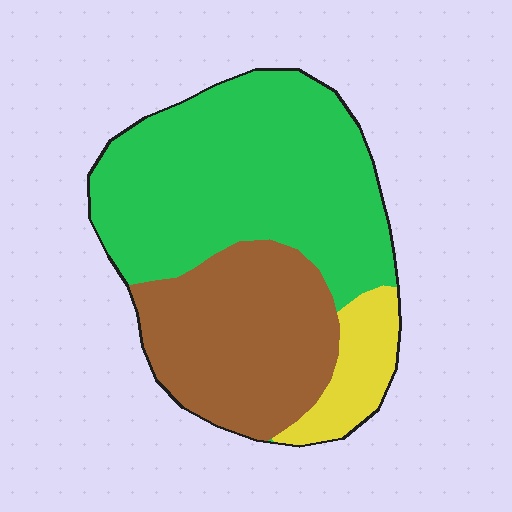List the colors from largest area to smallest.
From largest to smallest: green, brown, yellow.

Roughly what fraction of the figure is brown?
Brown covers about 35% of the figure.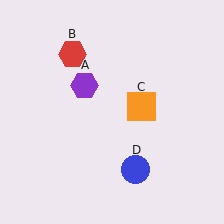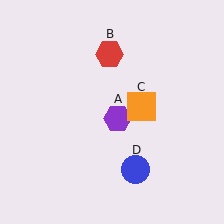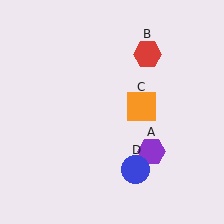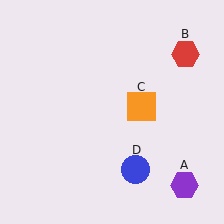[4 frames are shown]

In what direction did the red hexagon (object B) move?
The red hexagon (object B) moved right.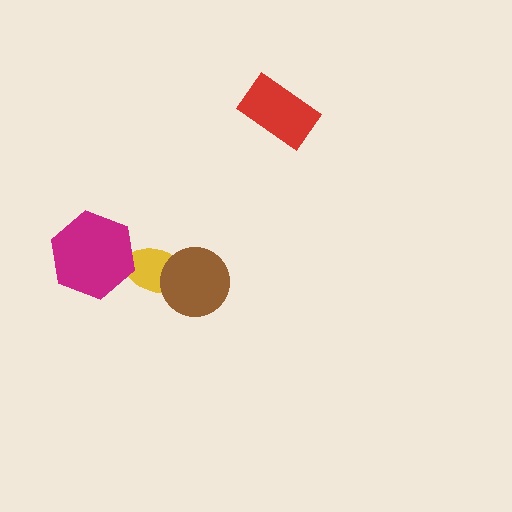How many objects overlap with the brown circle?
1 object overlaps with the brown circle.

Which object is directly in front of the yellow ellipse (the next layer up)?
The brown circle is directly in front of the yellow ellipse.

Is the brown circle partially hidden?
No, no other shape covers it.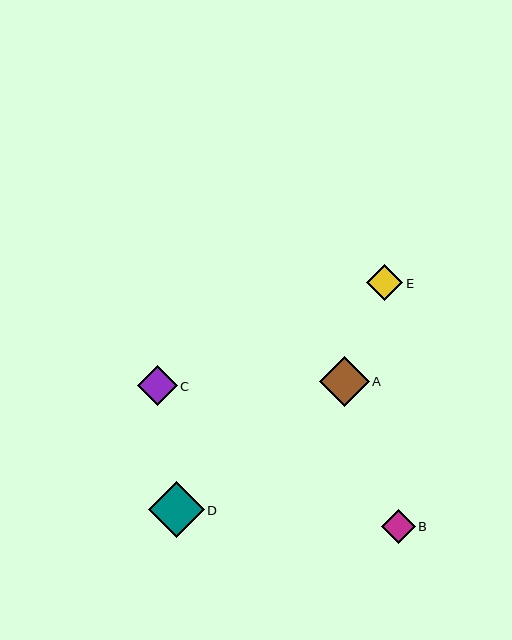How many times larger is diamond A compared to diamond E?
Diamond A is approximately 1.4 times the size of diamond E.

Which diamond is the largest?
Diamond D is the largest with a size of approximately 55 pixels.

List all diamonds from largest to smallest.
From largest to smallest: D, A, C, E, B.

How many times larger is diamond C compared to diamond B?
Diamond C is approximately 1.2 times the size of diamond B.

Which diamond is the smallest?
Diamond B is the smallest with a size of approximately 34 pixels.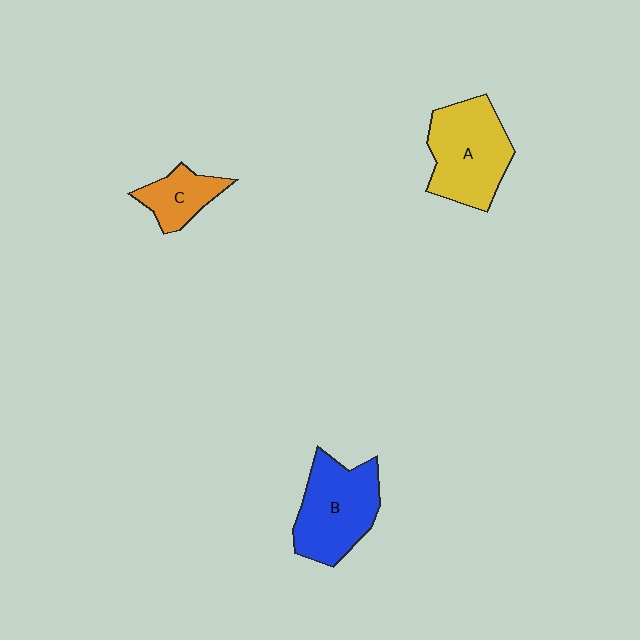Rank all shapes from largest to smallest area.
From largest to smallest: A (yellow), B (blue), C (orange).